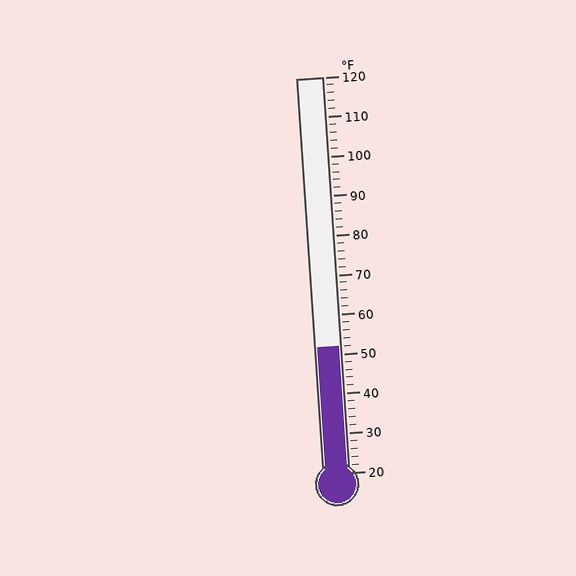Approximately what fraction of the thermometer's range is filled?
The thermometer is filled to approximately 30% of its range.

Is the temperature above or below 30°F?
The temperature is above 30°F.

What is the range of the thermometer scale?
The thermometer scale ranges from 20°F to 120°F.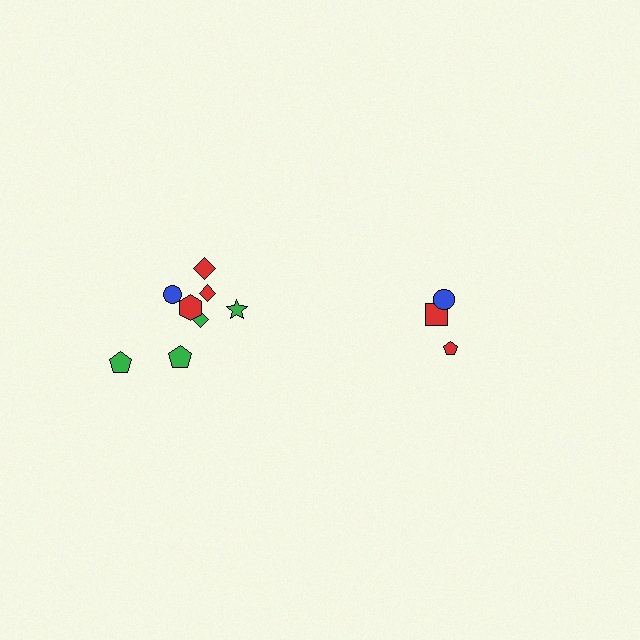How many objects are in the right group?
There are 3 objects.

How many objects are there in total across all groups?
There are 11 objects.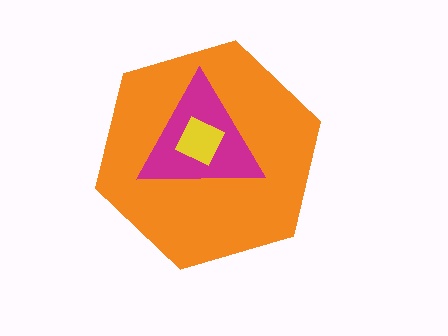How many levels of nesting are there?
3.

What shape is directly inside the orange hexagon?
The magenta triangle.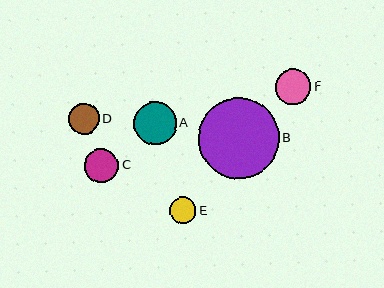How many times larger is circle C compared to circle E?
Circle C is approximately 1.3 times the size of circle E.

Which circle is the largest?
Circle B is the largest with a size of approximately 81 pixels.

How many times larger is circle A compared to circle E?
Circle A is approximately 1.6 times the size of circle E.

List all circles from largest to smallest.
From largest to smallest: B, A, F, C, D, E.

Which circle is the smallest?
Circle E is the smallest with a size of approximately 26 pixels.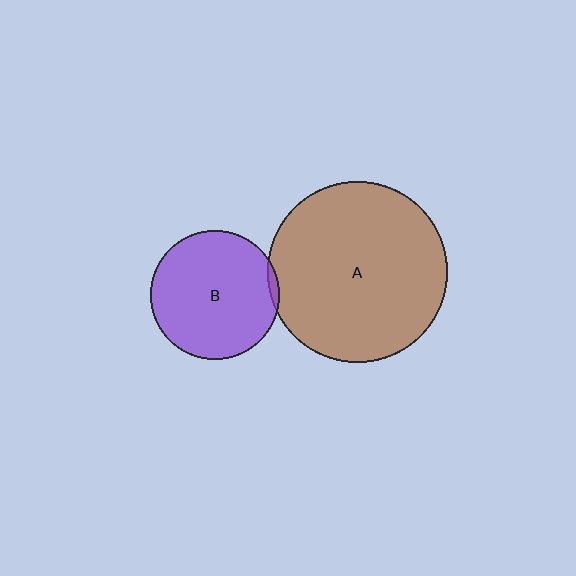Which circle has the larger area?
Circle A (brown).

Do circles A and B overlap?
Yes.